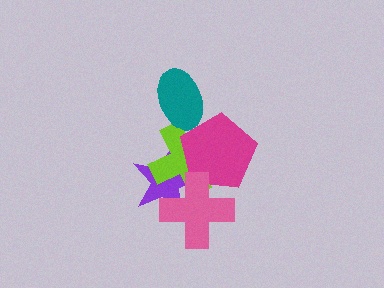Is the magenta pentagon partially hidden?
Yes, it is partially covered by another shape.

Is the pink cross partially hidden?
No, no other shape covers it.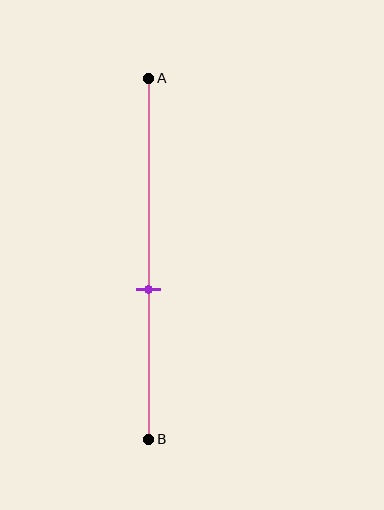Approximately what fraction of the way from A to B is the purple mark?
The purple mark is approximately 60% of the way from A to B.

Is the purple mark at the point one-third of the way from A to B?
No, the mark is at about 60% from A, not at the 33% one-third point.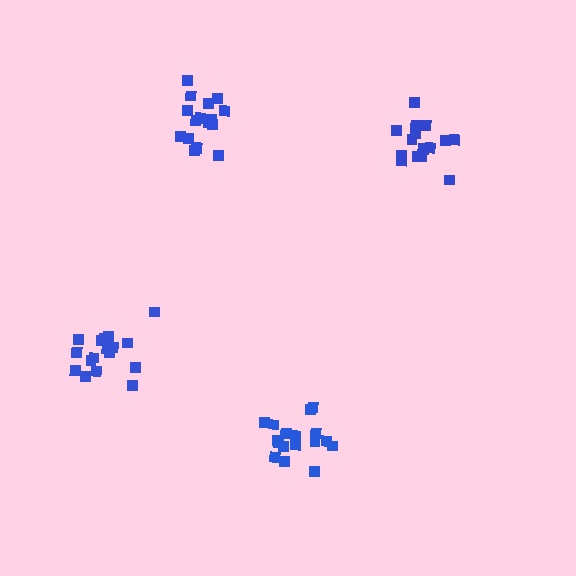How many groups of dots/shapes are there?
There are 4 groups.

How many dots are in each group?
Group 1: 17 dots, Group 2: 16 dots, Group 3: 16 dots, Group 4: 17 dots (66 total).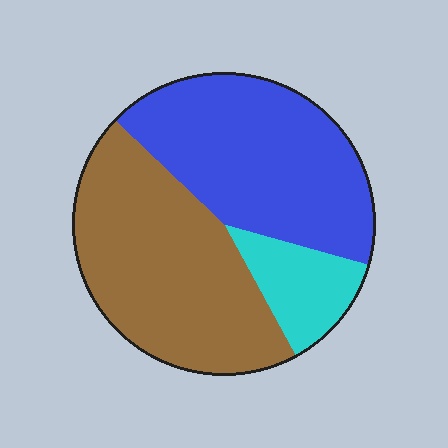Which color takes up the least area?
Cyan, at roughly 15%.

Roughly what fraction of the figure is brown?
Brown takes up between a quarter and a half of the figure.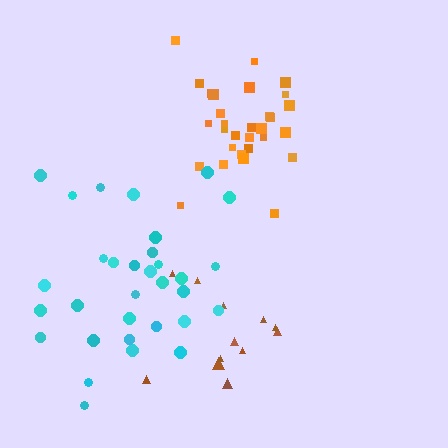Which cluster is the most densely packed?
Orange.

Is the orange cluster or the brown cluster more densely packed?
Orange.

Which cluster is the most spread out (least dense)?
Cyan.